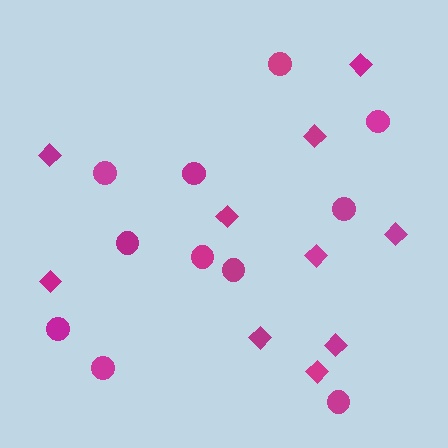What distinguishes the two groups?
There are 2 groups: one group of circles (11) and one group of diamonds (10).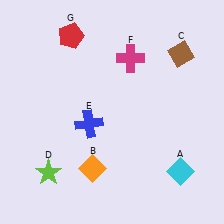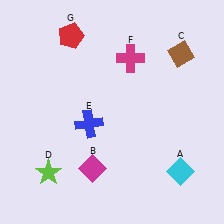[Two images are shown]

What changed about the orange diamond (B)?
In Image 1, B is orange. In Image 2, it changed to magenta.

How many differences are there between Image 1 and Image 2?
There is 1 difference between the two images.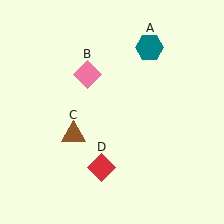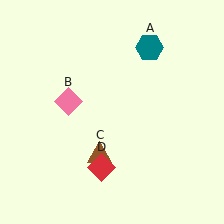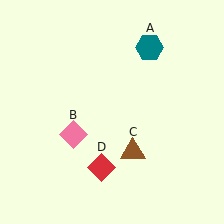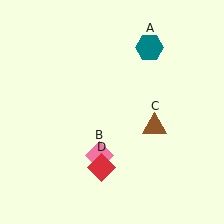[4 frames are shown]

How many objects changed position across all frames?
2 objects changed position: pink diamond (object B), brown triangle (object C).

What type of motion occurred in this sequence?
The pink diamond (object B), brown triangle (object C) rotated counterclockwise around the center of the scene.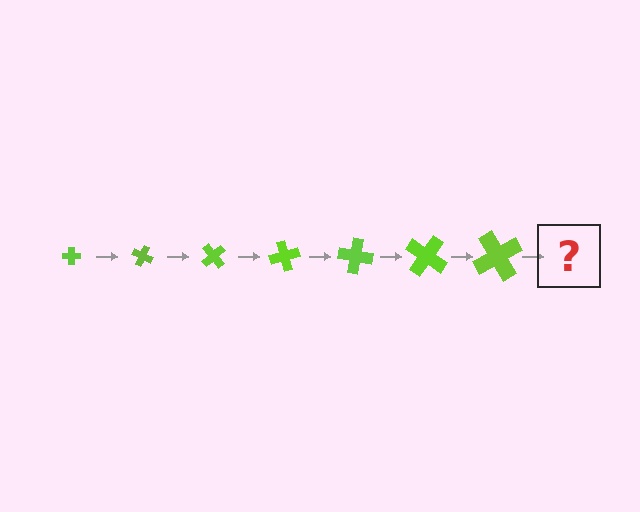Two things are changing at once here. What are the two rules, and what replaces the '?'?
The two rules are that the cross grows larger each step and it rotates 25 degrees each step. The '?' should be a cross, larger than the previous one and rotated 175 degrees from the start.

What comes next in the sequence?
The next element should be a cross, larger than the previous one and rotated 175 degrees from the start.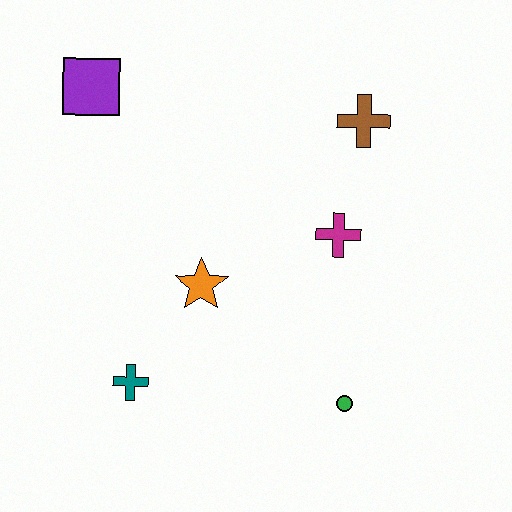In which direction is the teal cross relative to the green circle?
The teal cross is to the left of the green circle.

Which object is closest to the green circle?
The magenta cross is closest to the green circle.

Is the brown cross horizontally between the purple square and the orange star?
No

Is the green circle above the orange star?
No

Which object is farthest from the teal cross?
The brown cross is farthest from the teal cross.